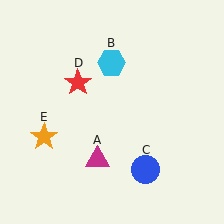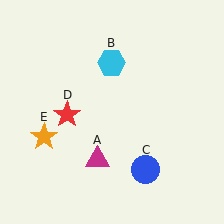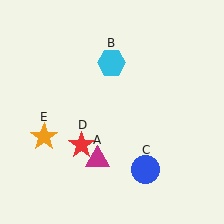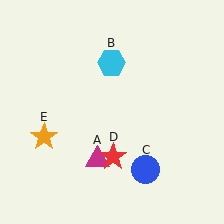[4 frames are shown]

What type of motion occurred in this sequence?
The red star (object D) rotated counterclockwise around the center of the scene.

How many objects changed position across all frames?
1 object changed position: red star (object D).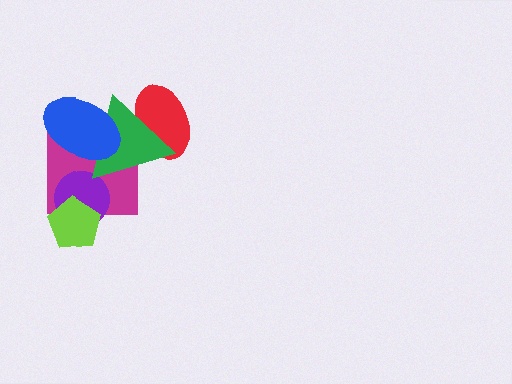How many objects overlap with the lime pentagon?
2 objects overlap with the lime pentagon.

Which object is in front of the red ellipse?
The green triangle is in front of the red ellipse.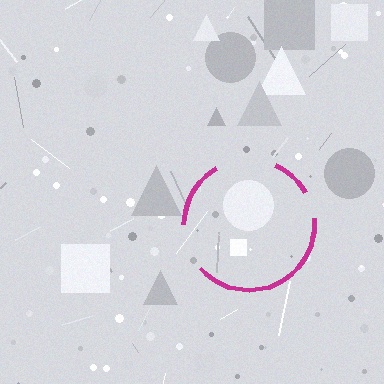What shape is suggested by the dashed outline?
The dashed outline suggests a circle.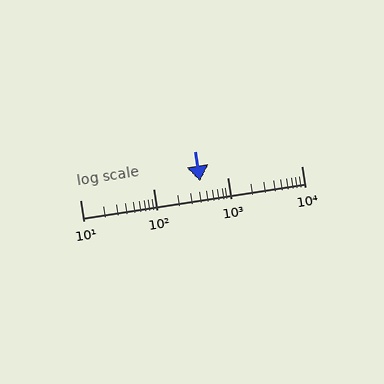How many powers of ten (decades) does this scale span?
The scale spans 3 decades, from 10 to 10000.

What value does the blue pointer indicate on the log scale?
The pointer indicates approximately 420.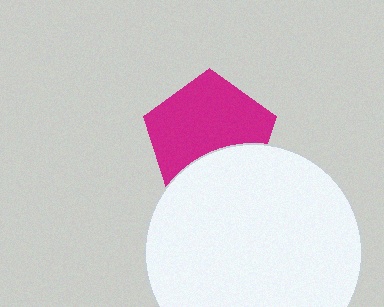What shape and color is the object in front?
The object in front is a white circle.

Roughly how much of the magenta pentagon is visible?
Most of it is visible (roughly 68%).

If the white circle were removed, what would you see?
You would see the complete magenta pentagon.